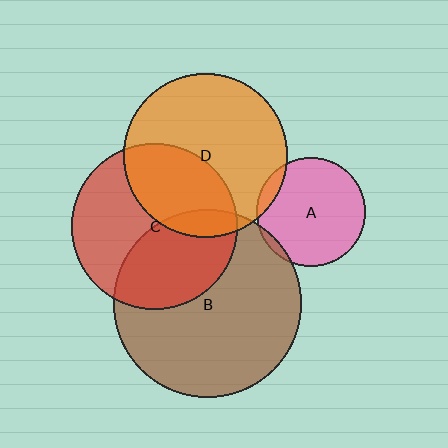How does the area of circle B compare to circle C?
Approximately 1.3 times.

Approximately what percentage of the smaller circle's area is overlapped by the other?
Approximately 10%.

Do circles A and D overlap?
Yes.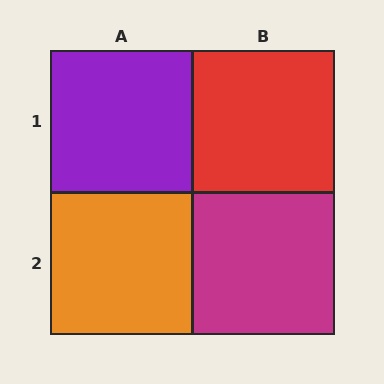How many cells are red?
1 cell is red.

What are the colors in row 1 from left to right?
Purple, red.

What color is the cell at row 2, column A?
Orange.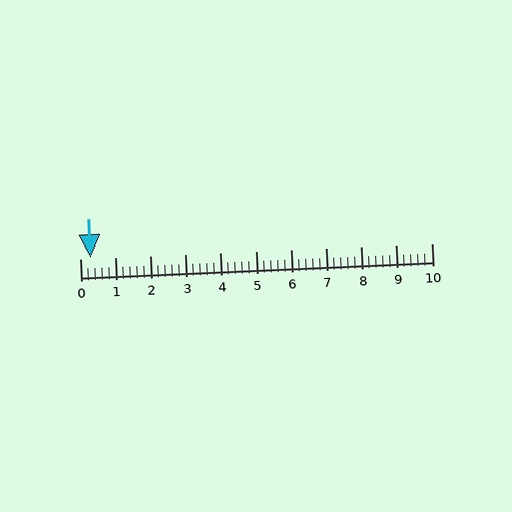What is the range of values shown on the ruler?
The ruler shows values from 0 to 10.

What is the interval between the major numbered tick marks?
The major tick marks are spaced 1 units apart.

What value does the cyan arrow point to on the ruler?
The cyan arrow points to approximately 0.3.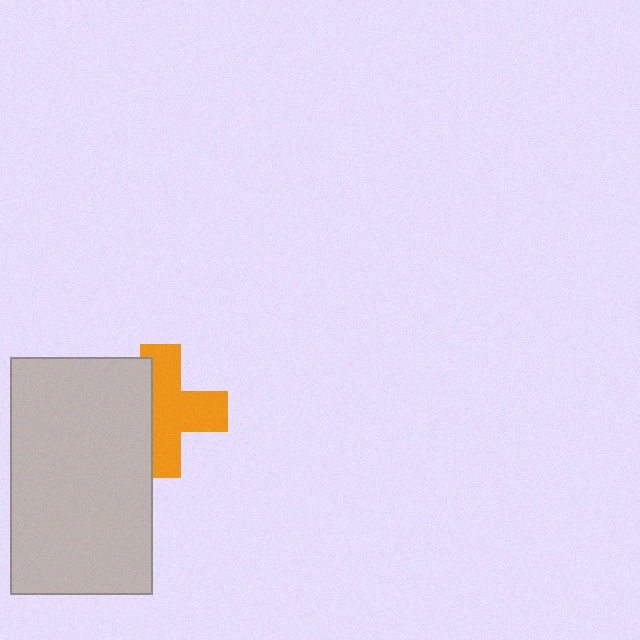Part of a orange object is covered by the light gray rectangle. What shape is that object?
It is a cross.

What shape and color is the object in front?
The object in front is a light gray rectangle.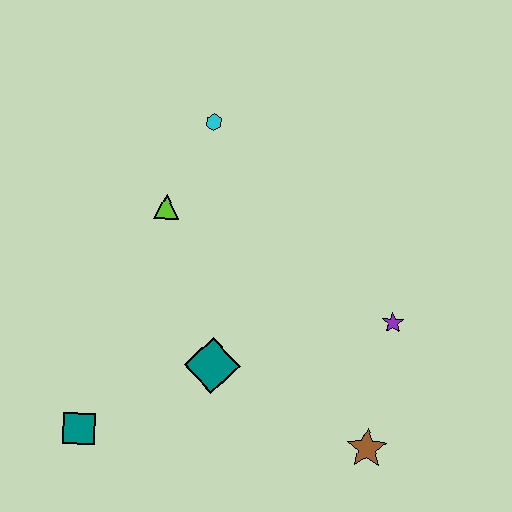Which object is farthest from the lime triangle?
The brown star is farthest from the lime triangle.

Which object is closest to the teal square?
The teal diamond is closest to the teal square.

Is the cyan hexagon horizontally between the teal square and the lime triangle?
No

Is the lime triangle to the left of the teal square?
No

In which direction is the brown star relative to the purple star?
The brown star is below the purple star.